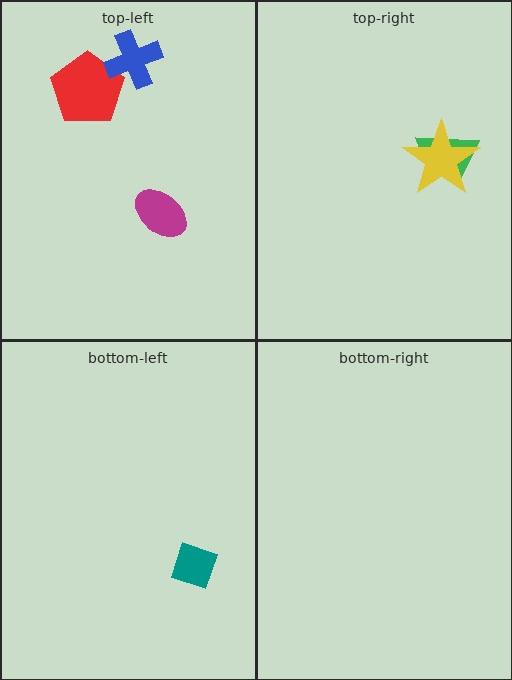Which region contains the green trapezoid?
The top-right region.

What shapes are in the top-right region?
The green trapezoid, the yellow star.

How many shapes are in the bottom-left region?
1.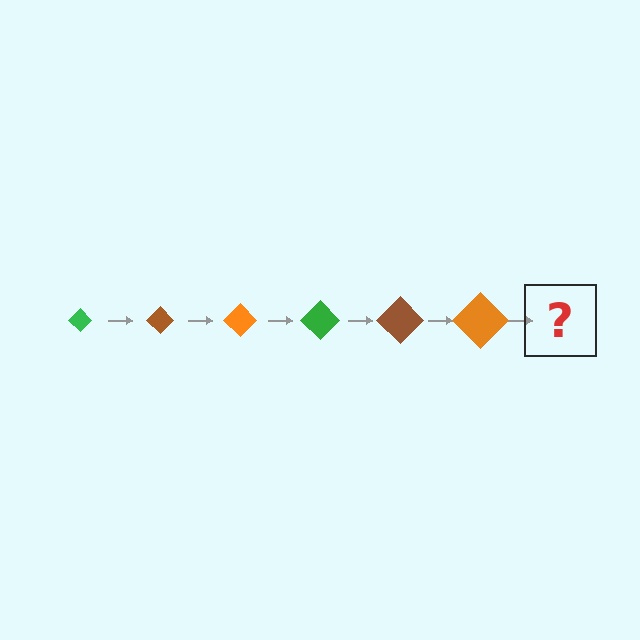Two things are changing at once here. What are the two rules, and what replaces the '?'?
The two rules are that the diamond grows larger each step and the color cycles through green, brown, and orange. The '?' should be a green diamond, larger than the previous one.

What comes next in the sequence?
The next element should be a green diamond, larger than the previous one.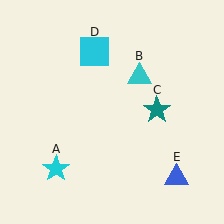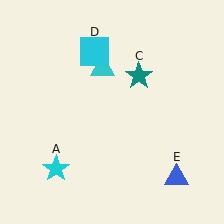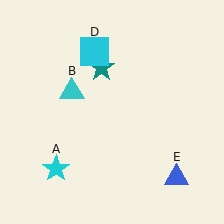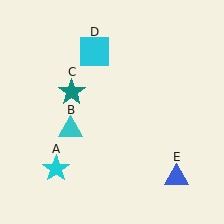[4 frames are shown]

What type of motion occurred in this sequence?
The cyan triangle (object B), teal star (object C) rotated counterclockwise around the center of the scene.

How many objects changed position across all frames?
2 objects changed position: cyan triangle (object B), teal star (object C).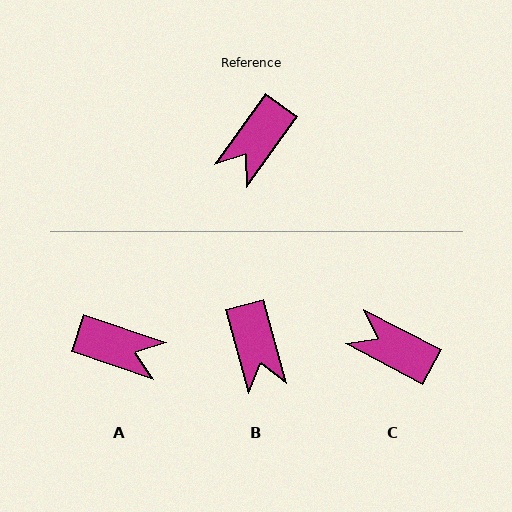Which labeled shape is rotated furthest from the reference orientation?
A, about 107 degrees away.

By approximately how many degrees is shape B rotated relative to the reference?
Approximately 51 degrees counter-clockwise.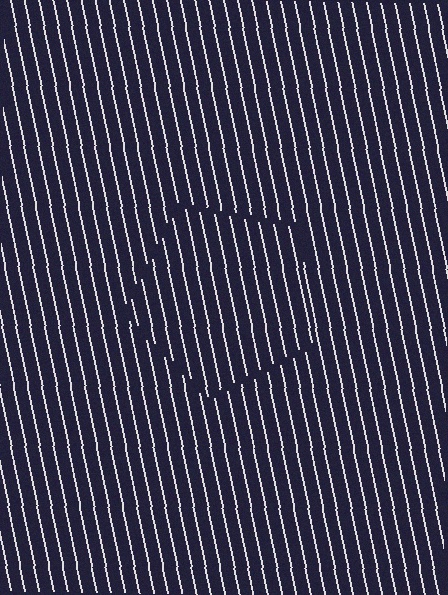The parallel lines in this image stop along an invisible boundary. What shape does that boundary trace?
An illusory pentagon. The interior of the shape contains the same grating, shifted by half a period — the contour is defined by the phase discontinuity where line-ends from the inner and outer gratings abut.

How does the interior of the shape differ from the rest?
The interior of the shape contains the same grating, shifted by half a period — the contour is defined by the phase discontinuity where line-ends from the inner and outer gratings abut.